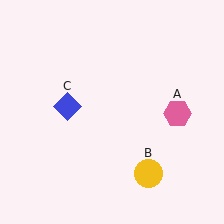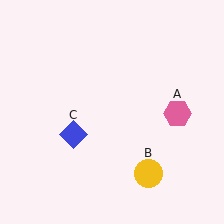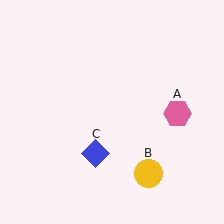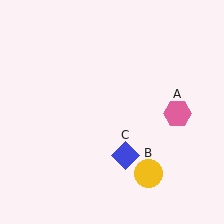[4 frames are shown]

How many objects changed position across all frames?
1 object changed position: blue diamond (object C).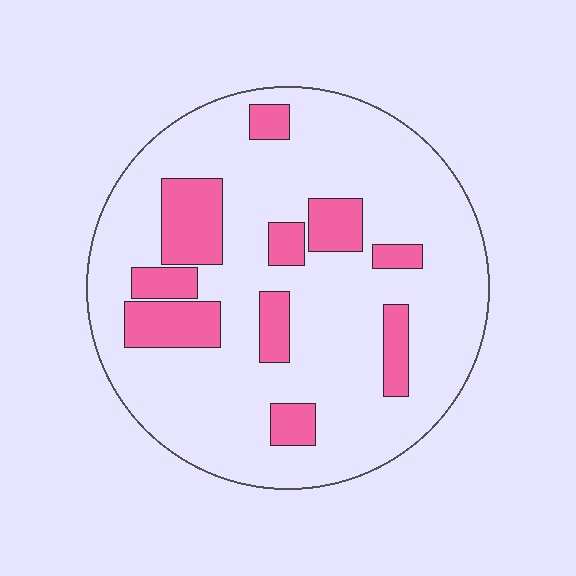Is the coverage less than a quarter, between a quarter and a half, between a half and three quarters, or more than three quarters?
Less than a quarter.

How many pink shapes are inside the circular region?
10.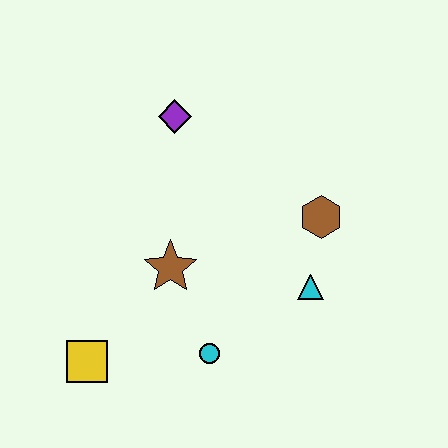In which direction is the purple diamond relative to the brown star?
The purple diamond is above the brown star.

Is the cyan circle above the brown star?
No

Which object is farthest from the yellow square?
The brown hexagon is farthest from the yellow square.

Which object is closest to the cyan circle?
The brown star is closest to the cyan circle.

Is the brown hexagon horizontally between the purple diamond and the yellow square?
No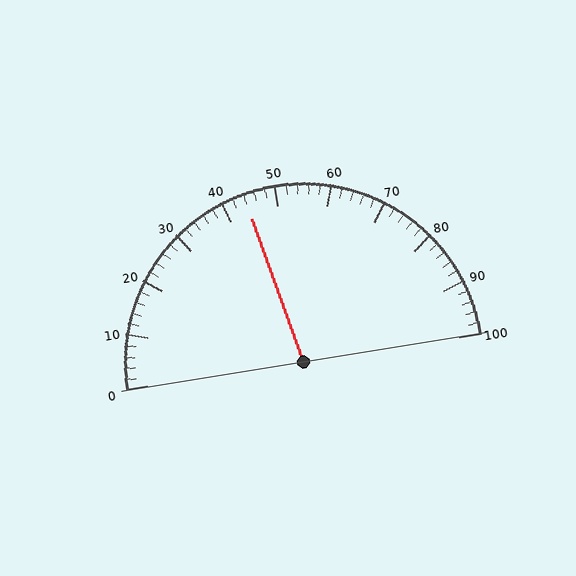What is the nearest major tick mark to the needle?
The nearest major tick mark is 40.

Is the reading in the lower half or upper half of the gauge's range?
The reading is in the lower half of the range (0 to 100).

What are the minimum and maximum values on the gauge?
The gauge ranges from 0 to 100.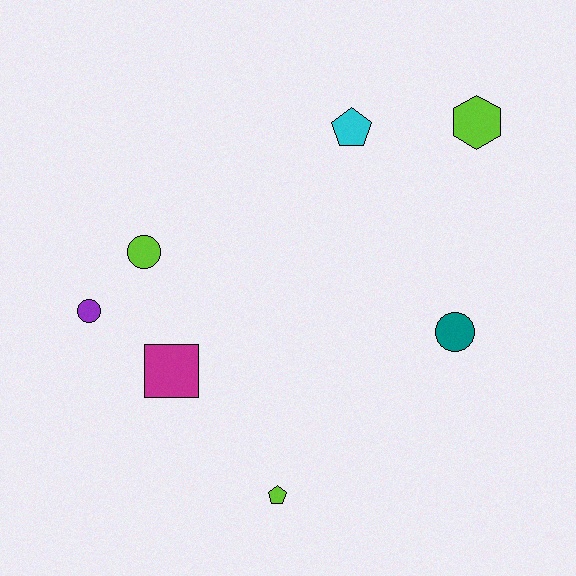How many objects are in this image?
There are 7 objects.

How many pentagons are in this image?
There are 2 pentagons.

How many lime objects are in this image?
There are 3 lime objects.